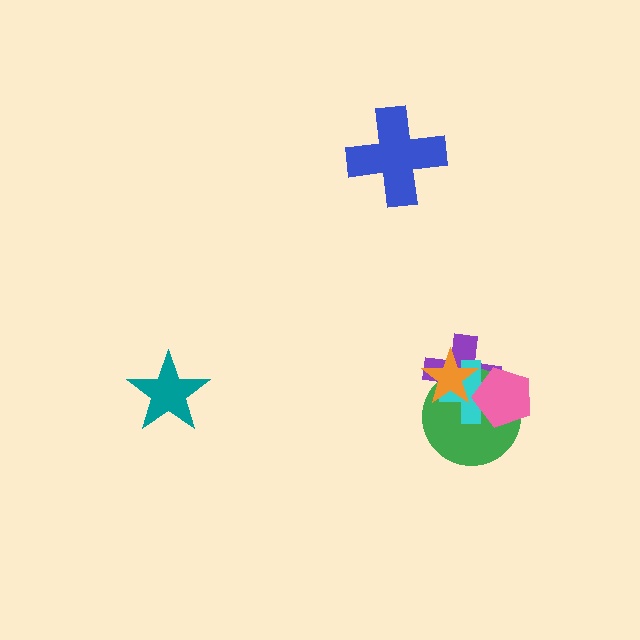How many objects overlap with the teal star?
0 objects overlap with the teal star.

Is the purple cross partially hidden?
Yes, it is partially covered by another shape.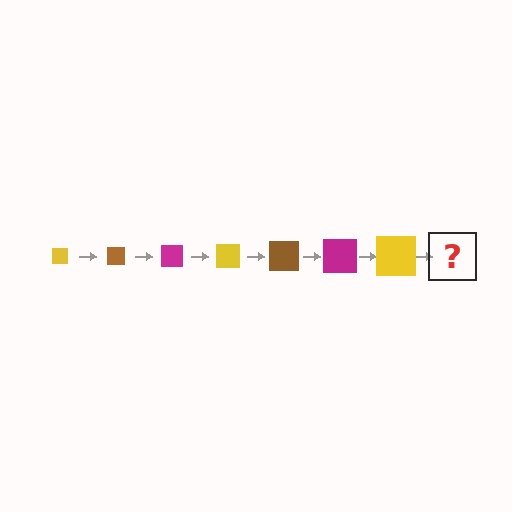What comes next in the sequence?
The next element should be a brown square, larger than the previous one.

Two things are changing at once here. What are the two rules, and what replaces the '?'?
The two rules are that the square grows larger each step and the color cycles through yellow, brown, and magenta. The '?' should be a brown square, larger than the previous one.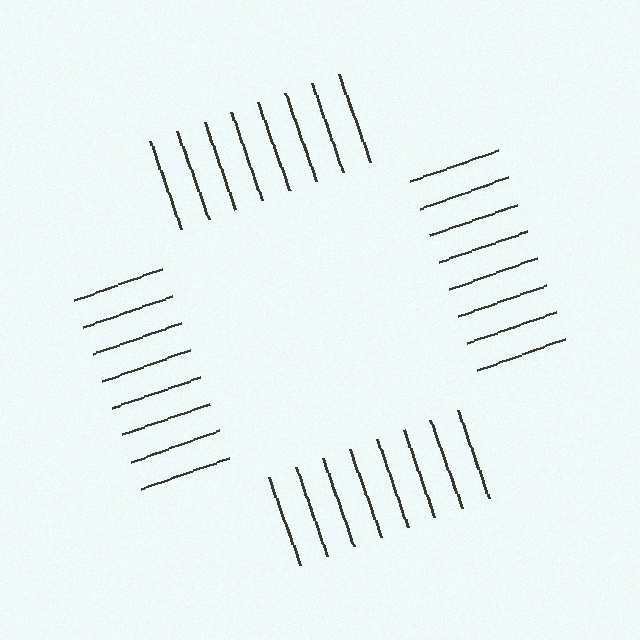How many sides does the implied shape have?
4 sides — the line-ends trace a square.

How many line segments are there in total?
32 — 8 along each of the 4 edges.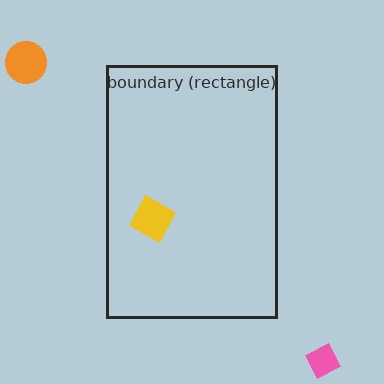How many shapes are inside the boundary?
1 inside, 2 outside.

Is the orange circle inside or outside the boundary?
Outside.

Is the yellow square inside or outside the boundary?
Inside.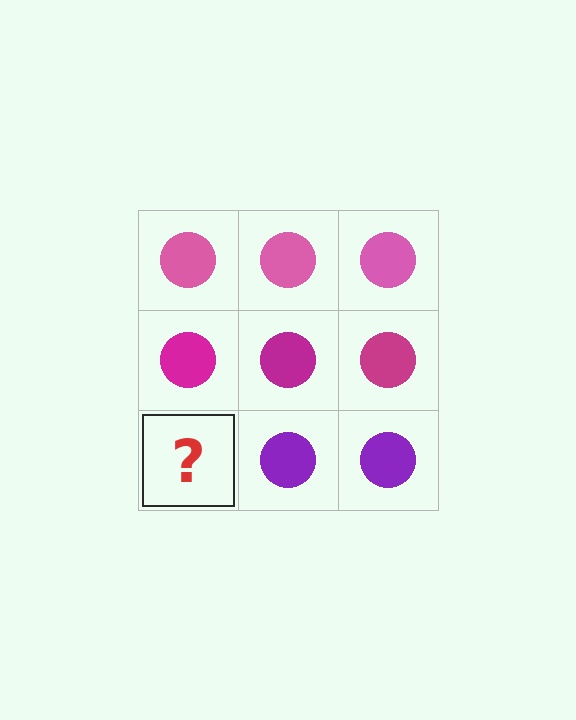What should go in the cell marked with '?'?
The missing cell should contain a purple circle.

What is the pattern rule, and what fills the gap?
The rule is that each row has a consistent color. The gap should be filled with a purple circle.